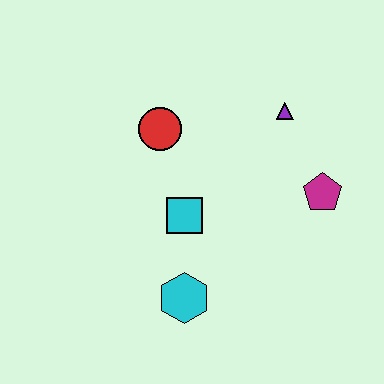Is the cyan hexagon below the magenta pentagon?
Yes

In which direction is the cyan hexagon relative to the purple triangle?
The cyan hexagon is below the purple triangle.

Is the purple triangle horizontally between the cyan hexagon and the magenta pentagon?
Yes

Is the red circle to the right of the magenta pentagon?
No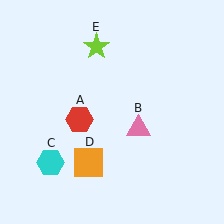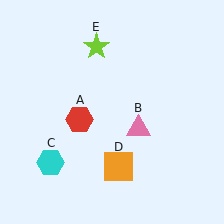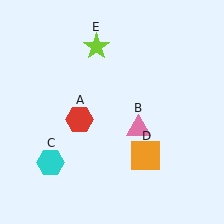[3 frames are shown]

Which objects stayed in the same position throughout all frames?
Red hexagon (object A) and pink triangle (object B) and cyan hexagon (object C) and lime star (object E) remained stationary.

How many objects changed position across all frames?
1 object changed position: orange square (object D).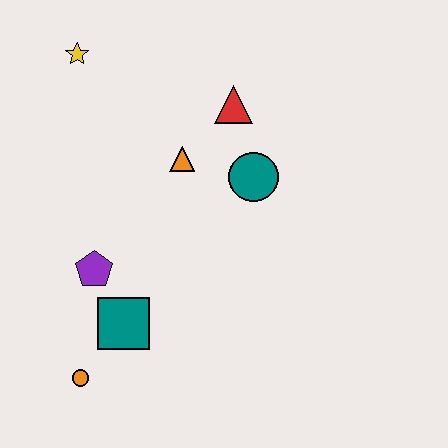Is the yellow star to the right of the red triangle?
No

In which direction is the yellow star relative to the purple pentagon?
The yellow star is above the purple pentagon.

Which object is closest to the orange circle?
The teal square is closest to the orange circle.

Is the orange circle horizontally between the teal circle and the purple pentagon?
No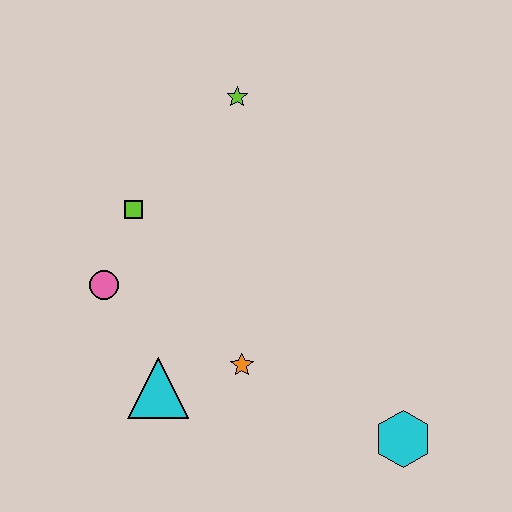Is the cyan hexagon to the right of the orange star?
Yes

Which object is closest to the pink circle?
The lime square is closest to the pink circle.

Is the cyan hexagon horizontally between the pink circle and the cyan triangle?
No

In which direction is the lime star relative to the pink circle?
The lime star is above the pink circle.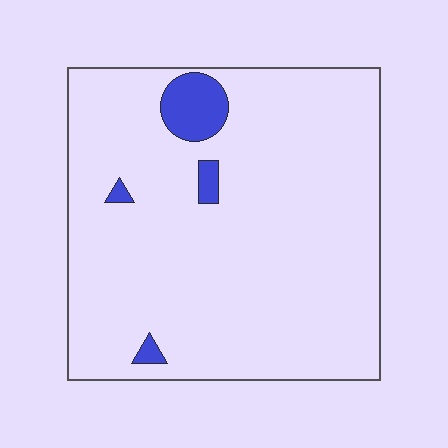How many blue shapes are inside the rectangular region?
4.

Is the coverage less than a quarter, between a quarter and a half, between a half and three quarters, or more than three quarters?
Less than a quarter.